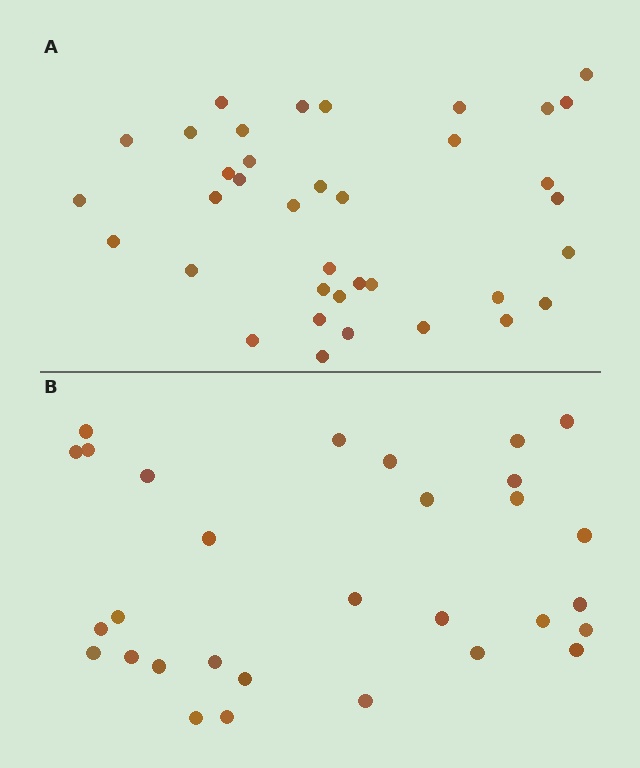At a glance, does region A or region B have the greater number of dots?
Region A (the top region) has more dots.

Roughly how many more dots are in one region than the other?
Region A has roughly 8 or so more dots than region B.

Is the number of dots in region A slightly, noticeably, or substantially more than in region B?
Region A has only slightly more — the two regions are fairly close. The ratio is roughly 1.2 to 1.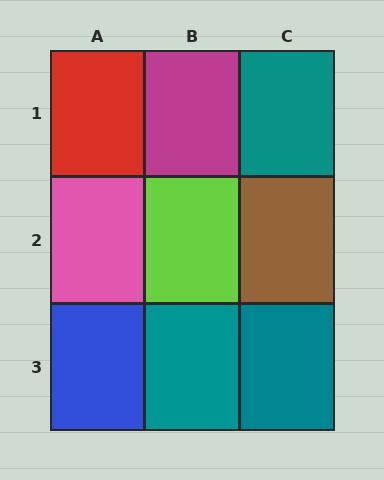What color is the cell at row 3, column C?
Teal.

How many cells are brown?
1 cell is brown.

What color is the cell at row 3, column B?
Teal.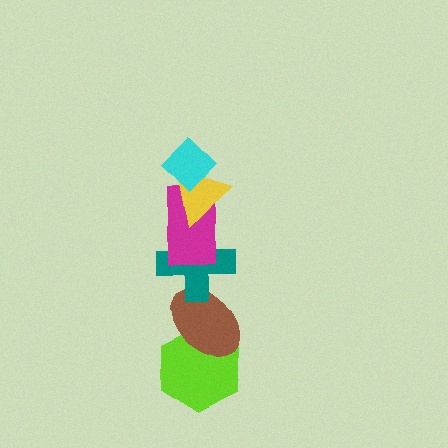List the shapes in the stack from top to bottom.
From top to bottom: the cyan diamond, the yellow triangle, the magenta rectangle, the teal cross, the brown ellipse, the lime hexagon.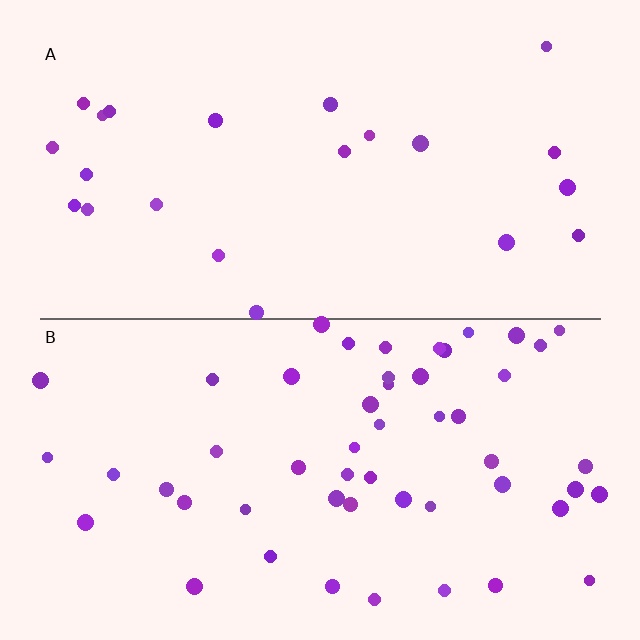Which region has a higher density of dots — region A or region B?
B (the bottom).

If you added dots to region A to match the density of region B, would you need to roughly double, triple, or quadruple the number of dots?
Approximately double.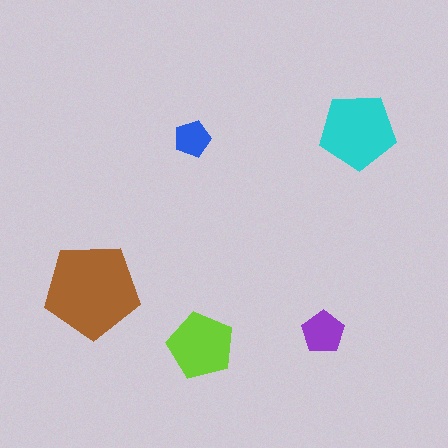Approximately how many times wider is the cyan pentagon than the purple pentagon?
About 2 times wider.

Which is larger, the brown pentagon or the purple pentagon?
The brown one.